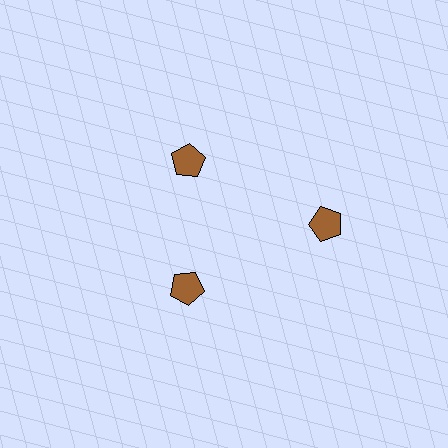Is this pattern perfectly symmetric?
No. The 3 brown pentagons are arranged in a ring, but one element near the 3 o'clock position is pushed outward from the center, breaking the 3-fold rotational symmetry.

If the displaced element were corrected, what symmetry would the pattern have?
It would have 3-fold rotational symmetry — the pattern would map onto itself every 120 degrees.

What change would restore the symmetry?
The symmetry would be restored by moving it inward, back onto the ring so that all 3 pentagons sit at equal angles and equal distance from the center.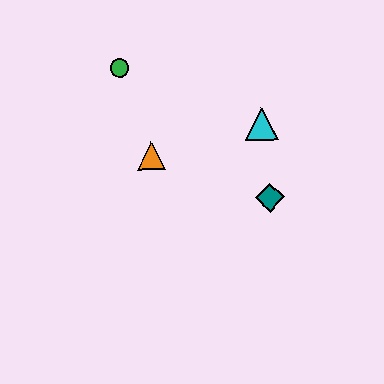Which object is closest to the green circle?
The orange triangle is closest to the green circle.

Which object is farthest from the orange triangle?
The teal diamond is farthest from the orange triangle.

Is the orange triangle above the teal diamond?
Yes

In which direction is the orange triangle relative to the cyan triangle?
The orange triangle is to the left of the cyan triangle.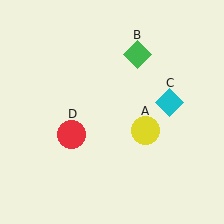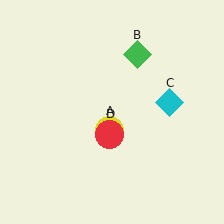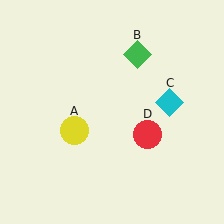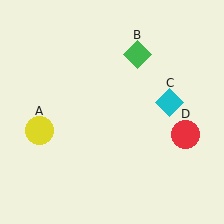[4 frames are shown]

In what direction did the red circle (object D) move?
The red circle (object D) moved right.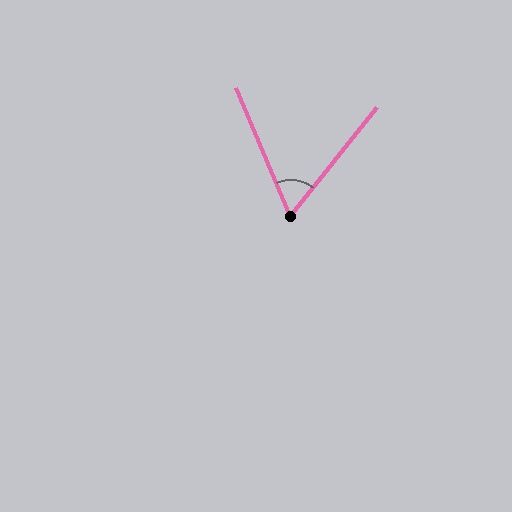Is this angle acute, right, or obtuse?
It is acute.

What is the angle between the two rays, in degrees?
Approximately 61 degrees.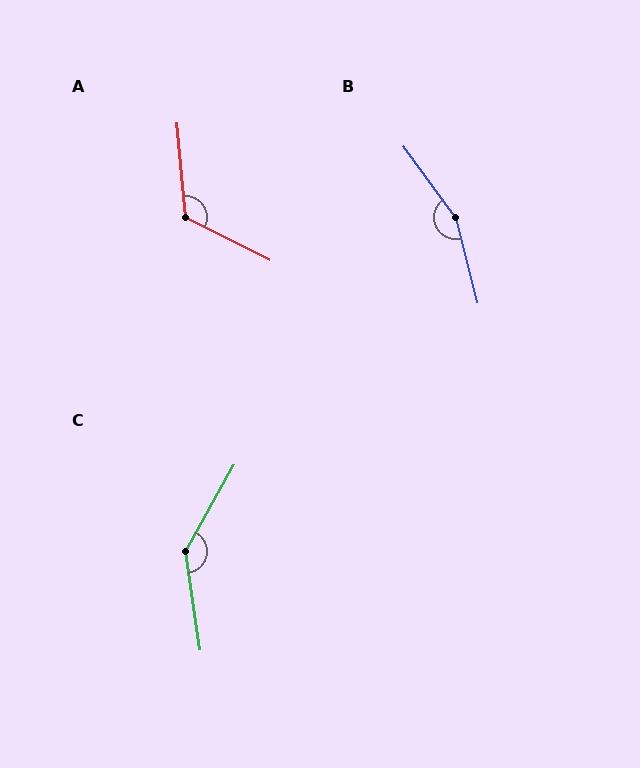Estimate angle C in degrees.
Approximately 142 degrees.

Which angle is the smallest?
A, at approximately 122 degrees.